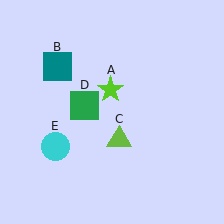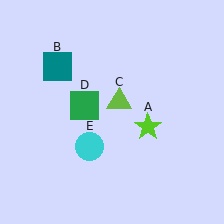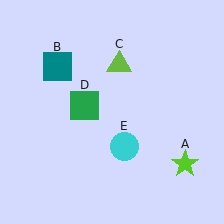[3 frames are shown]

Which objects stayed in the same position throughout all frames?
Teal square (object B) and green square (object D) remained stationary.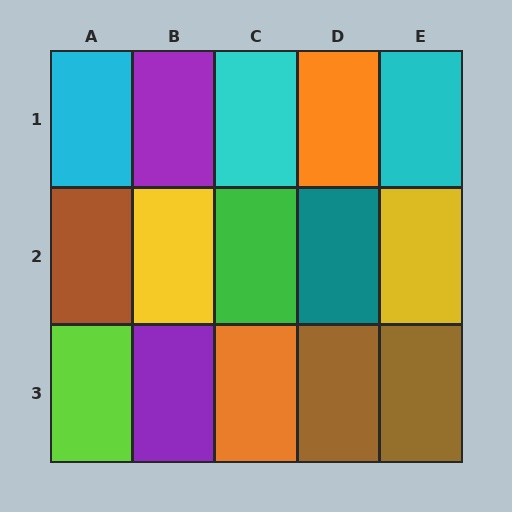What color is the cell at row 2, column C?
Green.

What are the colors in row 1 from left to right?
Cyan, purple, cyan, orange, cyan.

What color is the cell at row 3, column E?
Brown.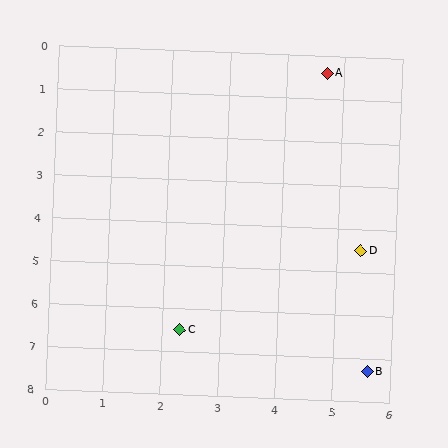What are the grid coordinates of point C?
Point C is at approximately (2.3, 6.5).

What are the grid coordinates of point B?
Point B is at approximately (5.6, 7.3).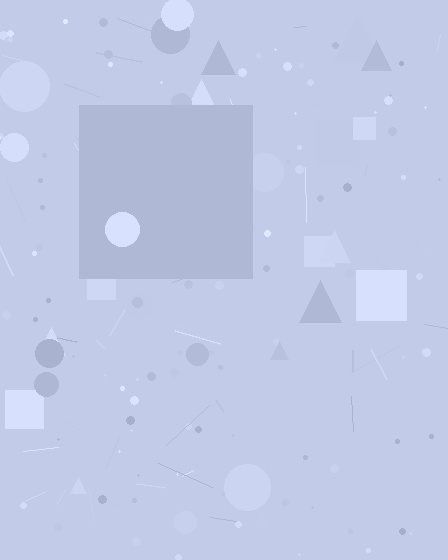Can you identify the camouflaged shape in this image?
The camouflaged shape is a square.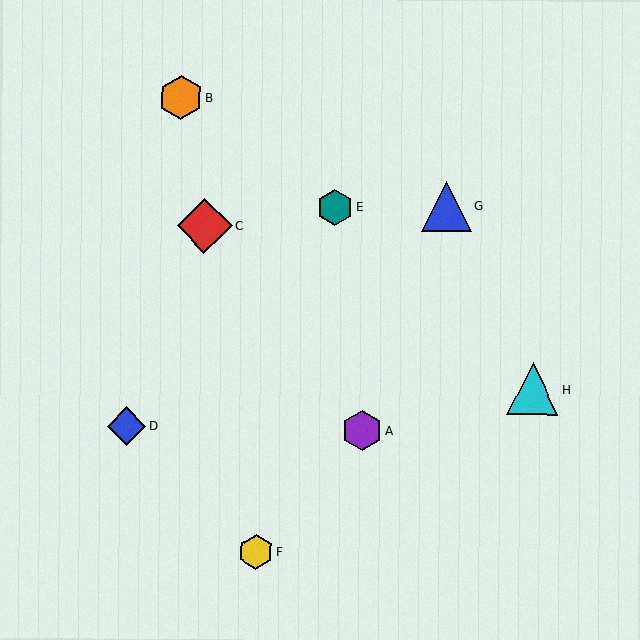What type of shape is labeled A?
Shape A is a purple hexagon.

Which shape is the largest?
The red diamond (labeled C) is the largest.